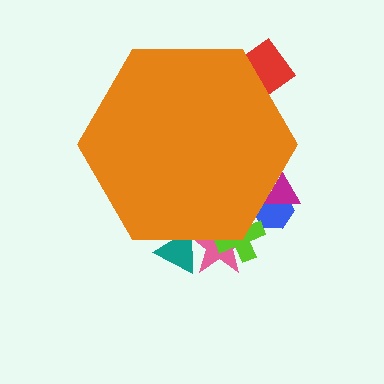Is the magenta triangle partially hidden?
Yes, the magenta triangle is partially hidden behind the orange hexagon.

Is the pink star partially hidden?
Yes, the pink star is partially hidden behind the orange hexagon.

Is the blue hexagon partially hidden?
Yes, the blue hexagon is partially hidden behind the orange hexagon.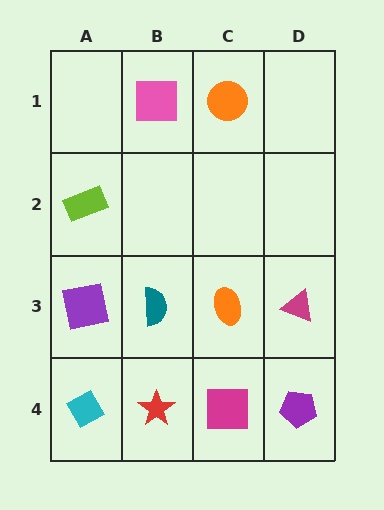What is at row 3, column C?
An orange ellipse.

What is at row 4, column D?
A purple pentagon.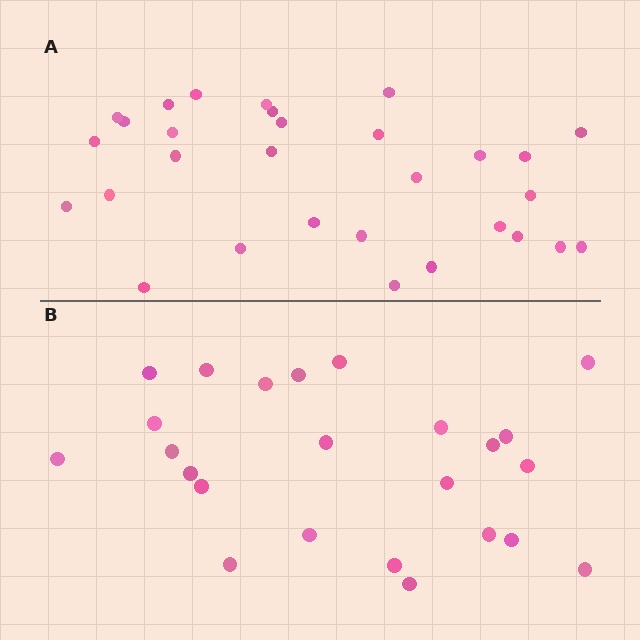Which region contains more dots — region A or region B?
Region A (the top region) has more dots.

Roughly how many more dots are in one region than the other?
Region A has about 6 more dots than region B.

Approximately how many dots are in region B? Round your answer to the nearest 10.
About 20 dots. (The exact count is 24, which rounds to 20.)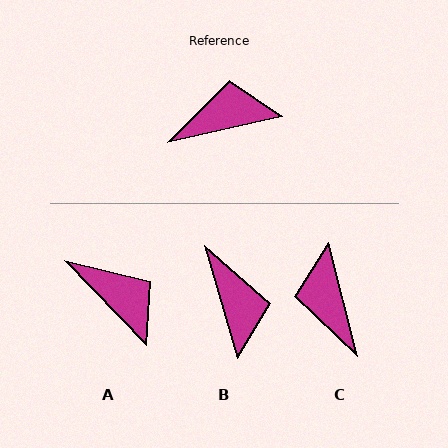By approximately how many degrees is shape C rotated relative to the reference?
Approximately 92 degrees counter-clockwise.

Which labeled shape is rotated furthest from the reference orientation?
C, about 92 degrees away.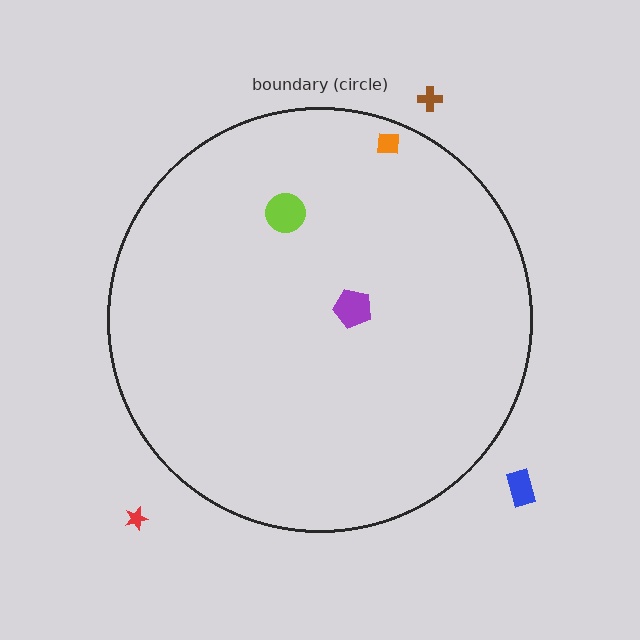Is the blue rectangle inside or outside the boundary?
Outside.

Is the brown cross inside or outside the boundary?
Outside.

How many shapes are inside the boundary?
3 inside, 3 outside.